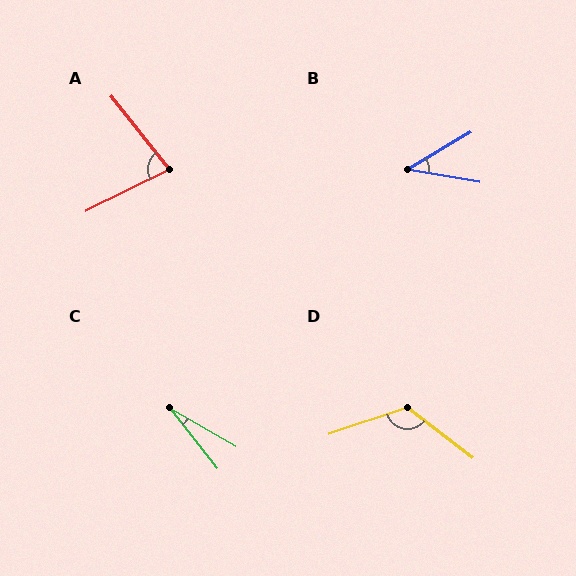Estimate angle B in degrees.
Approximately 41 degrees.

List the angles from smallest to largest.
C (22°), B (41°), A (78°), D (123°).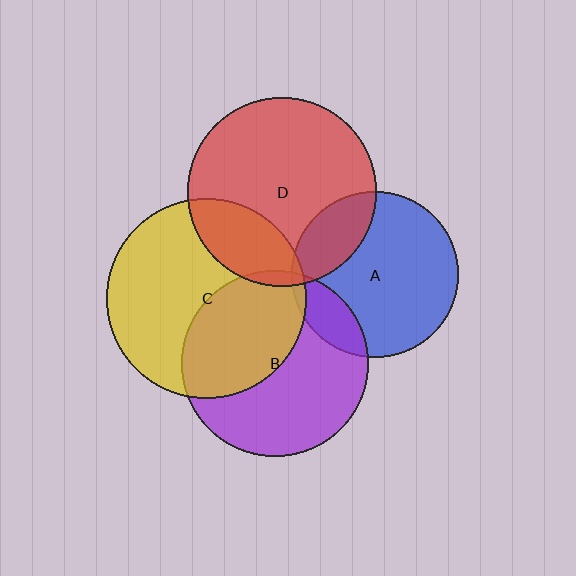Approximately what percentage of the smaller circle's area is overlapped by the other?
Approximately 15%.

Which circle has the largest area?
Circle C (yellow).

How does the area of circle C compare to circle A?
Approximately 1.4 times.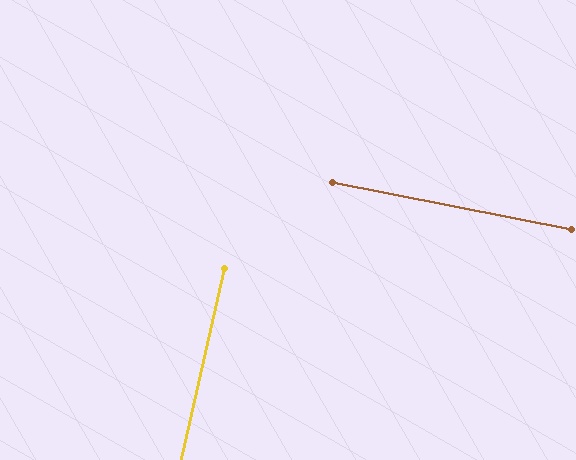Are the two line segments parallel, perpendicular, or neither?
Perpendicular — they meet at approximately 88°.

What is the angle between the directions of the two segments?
Approximately 88 degrees.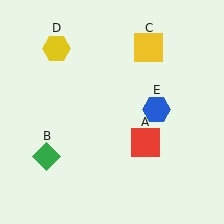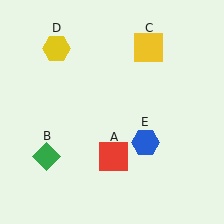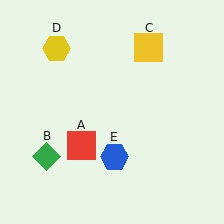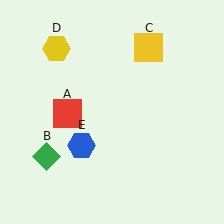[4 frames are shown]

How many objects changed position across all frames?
2 objects changed position: red square (object A), blue hexagon (object E).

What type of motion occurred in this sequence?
The red square (object A), blue hexagon (object E) rotated clockwise around the center of the scene.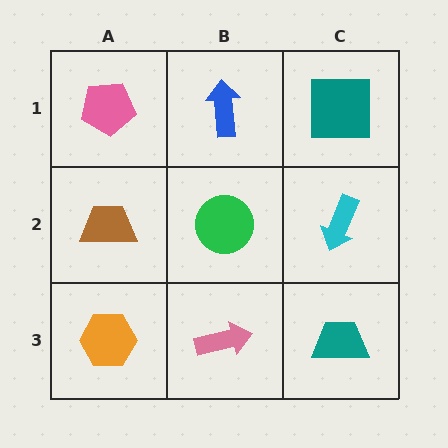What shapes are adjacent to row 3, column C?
A cyan arrow (row 2, column C), a pink arrow (row 3, column B).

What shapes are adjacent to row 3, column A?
A brown trapezoid (row 2, column A), a pink arrow (row 3, column B).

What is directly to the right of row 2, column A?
A green circle.